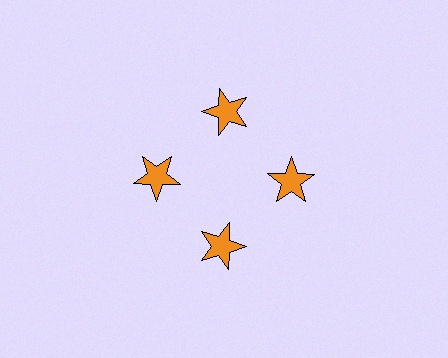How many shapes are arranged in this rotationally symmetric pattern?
There are 4 shapes, arranged in 4 groups of 1.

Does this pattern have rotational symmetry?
Yes, this pattern has 4-fold rotational symmetry. It looks the same after rotating 90 degrees around the center.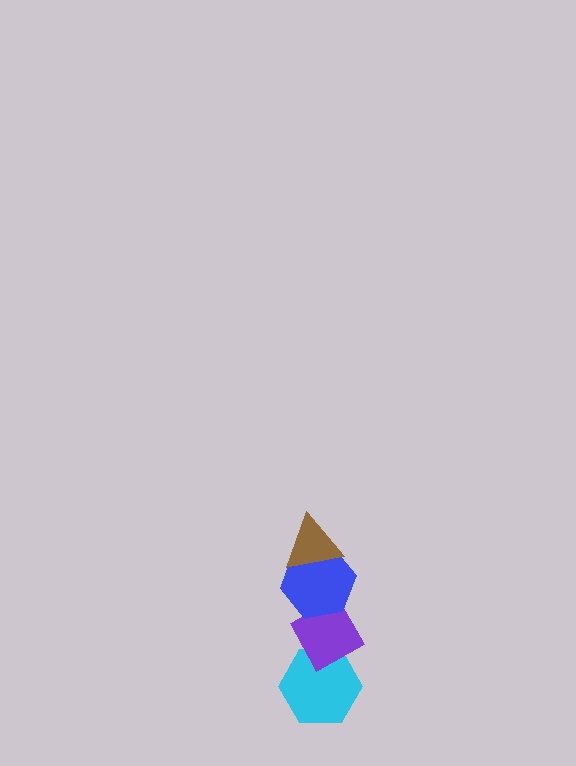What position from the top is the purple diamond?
The purple diamond is 3rd from the top.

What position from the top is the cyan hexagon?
The cyan hexagon is 4th from the top.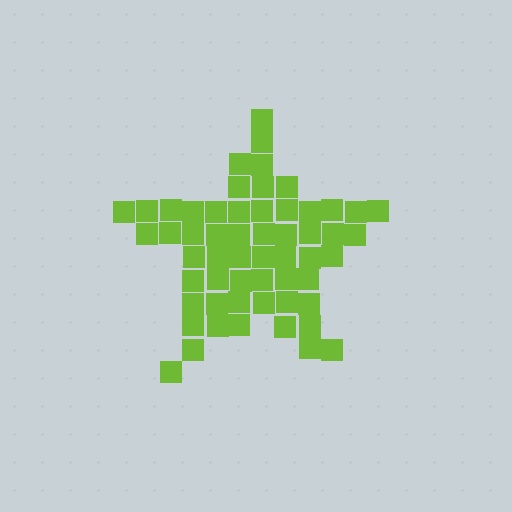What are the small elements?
The small elements are squares.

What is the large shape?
The large shape is a star.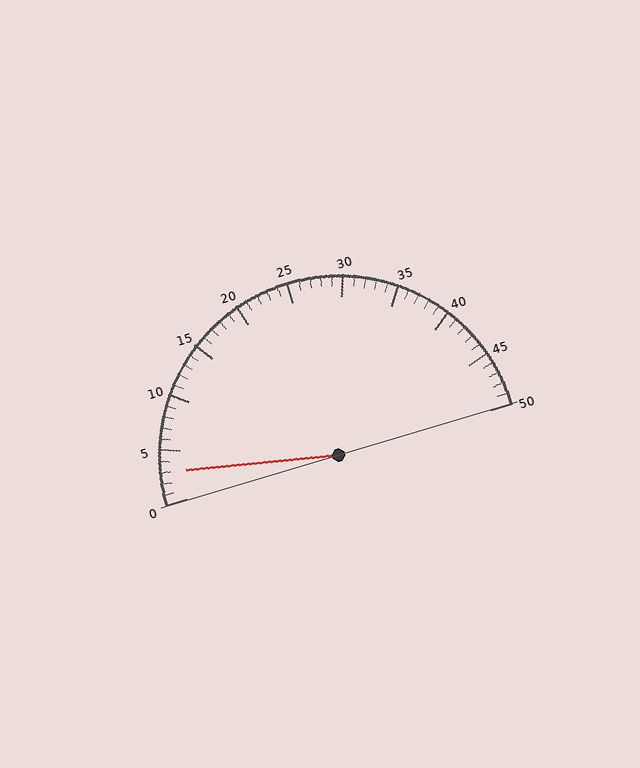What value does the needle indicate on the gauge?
The needle indicates approximately 3.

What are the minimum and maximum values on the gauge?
The gauge ranges from 0 to 50.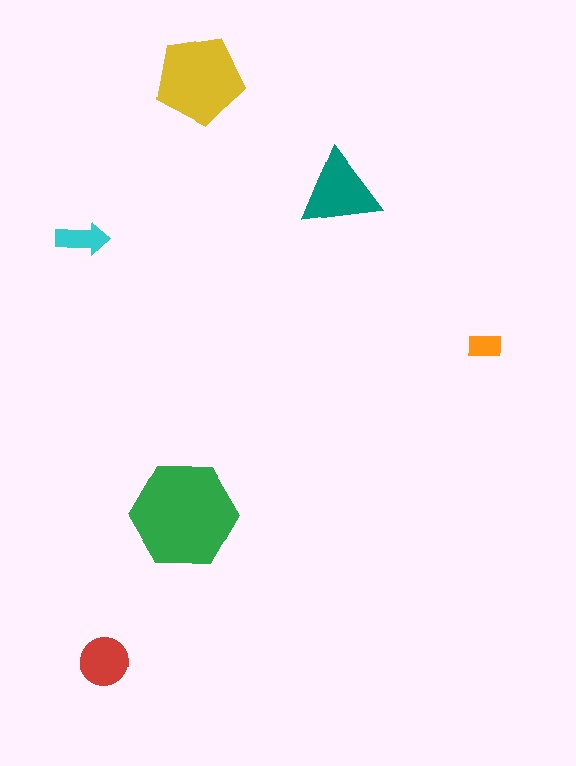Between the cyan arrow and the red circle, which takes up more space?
The red circle.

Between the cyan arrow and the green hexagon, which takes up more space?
The green hexagon.